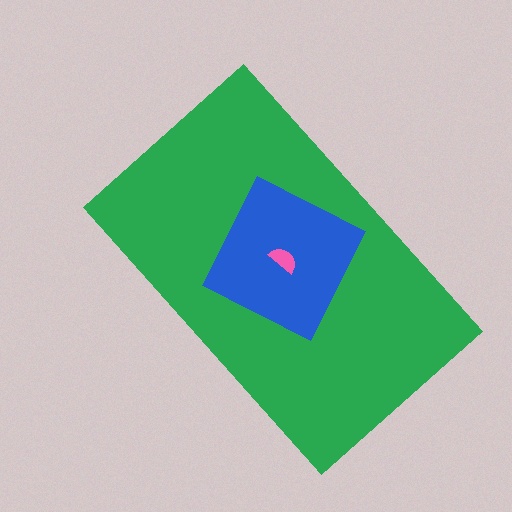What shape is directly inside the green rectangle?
The blue square.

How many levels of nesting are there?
3.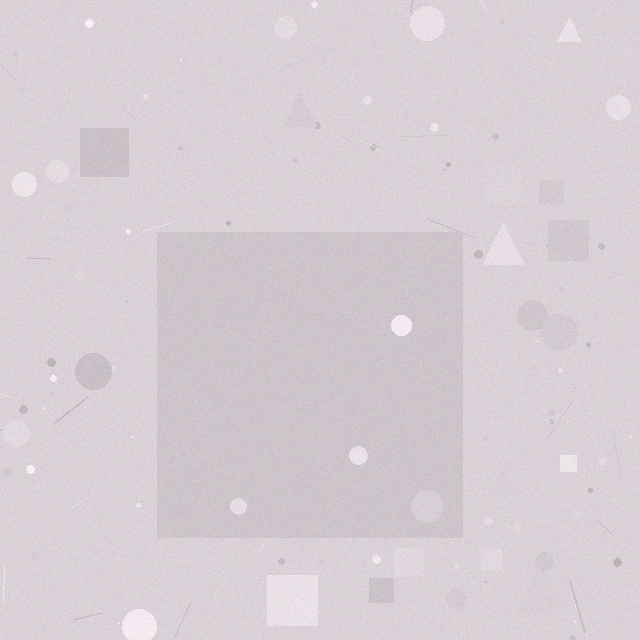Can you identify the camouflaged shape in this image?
The camouflaged shape is a square.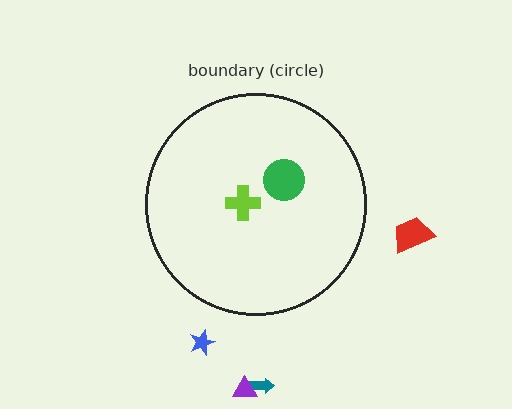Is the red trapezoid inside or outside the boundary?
Outside.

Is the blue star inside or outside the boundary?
Outside.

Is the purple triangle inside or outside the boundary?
Outside.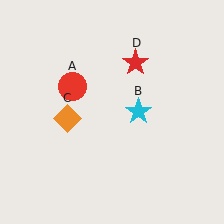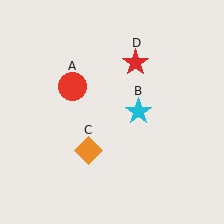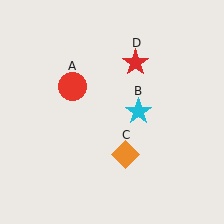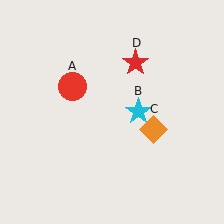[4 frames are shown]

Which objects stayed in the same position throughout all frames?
Red circle (object A) and cyan star (object B) and red star (object D) remained stationary.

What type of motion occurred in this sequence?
The orange diamond (object C) rotated counterclockwise around the center of the scene.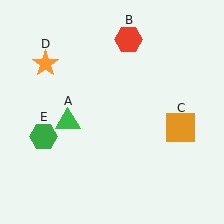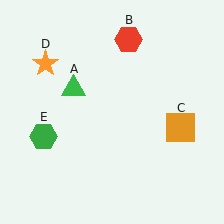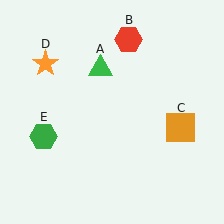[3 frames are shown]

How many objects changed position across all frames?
1 object changed position: green triangle (object A).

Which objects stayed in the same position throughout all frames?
Red hexagon (object B) and orange square (object C) and orange star (object D) and green hexagon (object E) remained stationary.